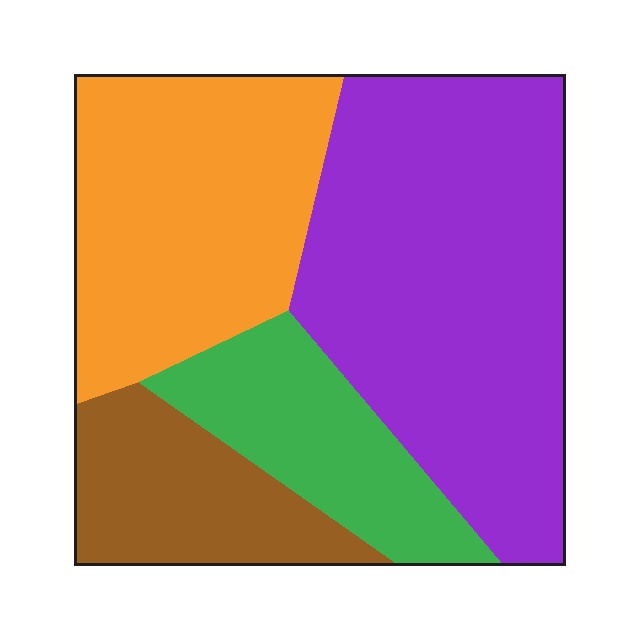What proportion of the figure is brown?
Brown takes up less than a sixth of the figure.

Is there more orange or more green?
Orange.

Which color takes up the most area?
Purple, at roughly 40%.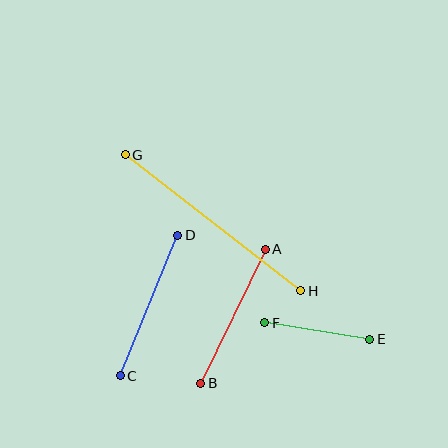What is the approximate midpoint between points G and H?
The midpoint is at approximately (213, 223) pixels.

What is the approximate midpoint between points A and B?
The midpoint is at approximately (233, 316) pixels.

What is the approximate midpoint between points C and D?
The midpoint is at approximately (149, 306) pixels.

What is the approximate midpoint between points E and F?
The midpoint is at approximately (317, 331) pixels.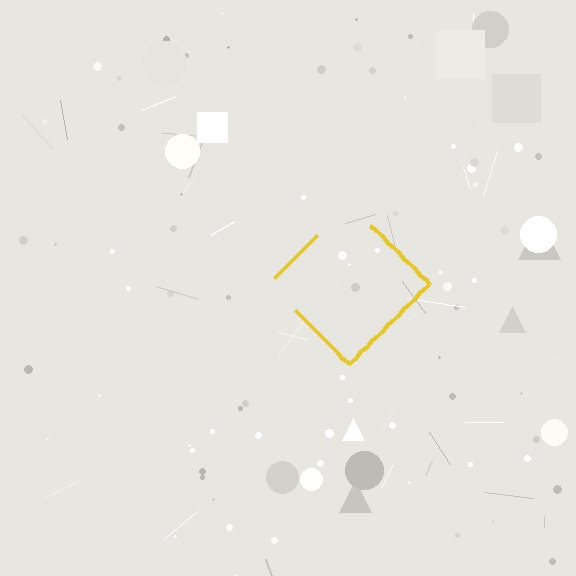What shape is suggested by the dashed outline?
The dashed outline suggests a diamond.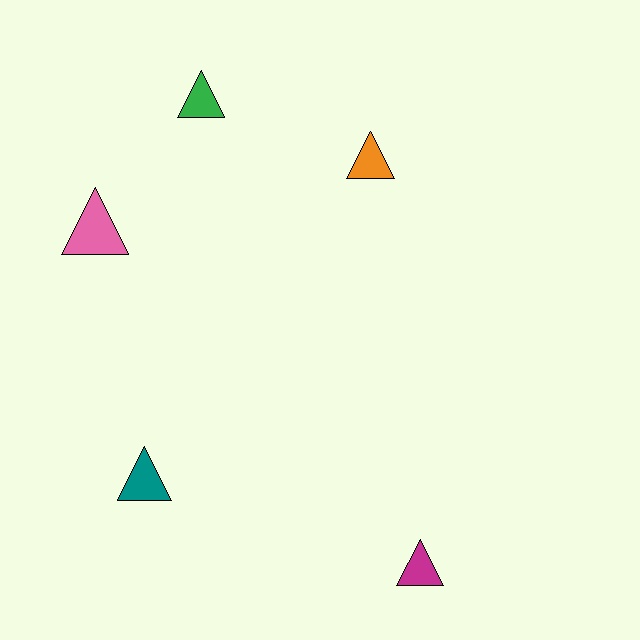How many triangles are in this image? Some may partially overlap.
There are 5 triangles.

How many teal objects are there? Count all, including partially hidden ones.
There is 1 teal object.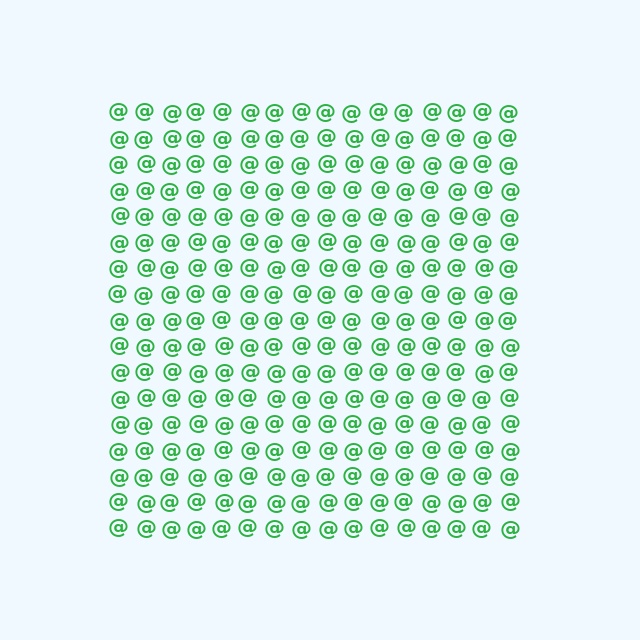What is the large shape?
The large shape is a square.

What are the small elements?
The small elements are at signs.